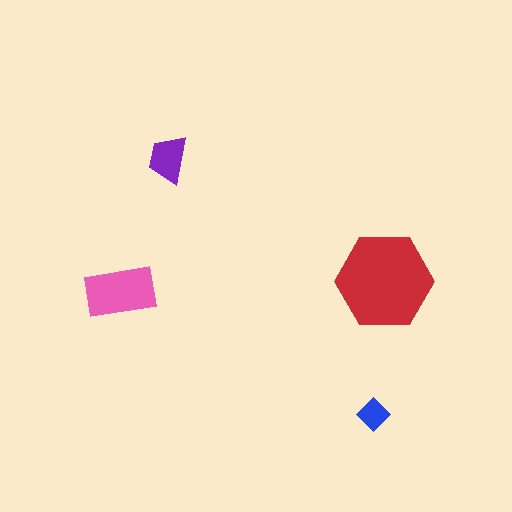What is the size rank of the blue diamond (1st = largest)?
4th.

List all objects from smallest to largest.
The blue diamond, the purple trapezoid, the pink rectangle, the red hexagon.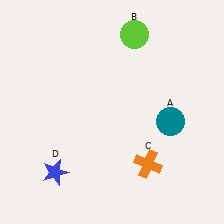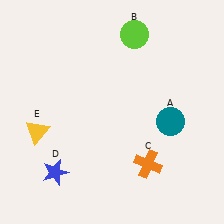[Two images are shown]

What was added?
A yellow triangle (E) was added in Image 2.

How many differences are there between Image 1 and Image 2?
There is 1 difference between the two images.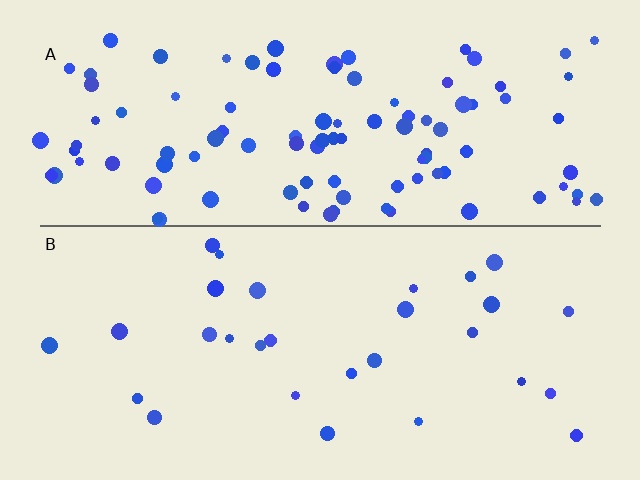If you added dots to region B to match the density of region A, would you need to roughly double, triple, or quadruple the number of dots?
Approximately quadruple.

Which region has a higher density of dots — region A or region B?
A (the top).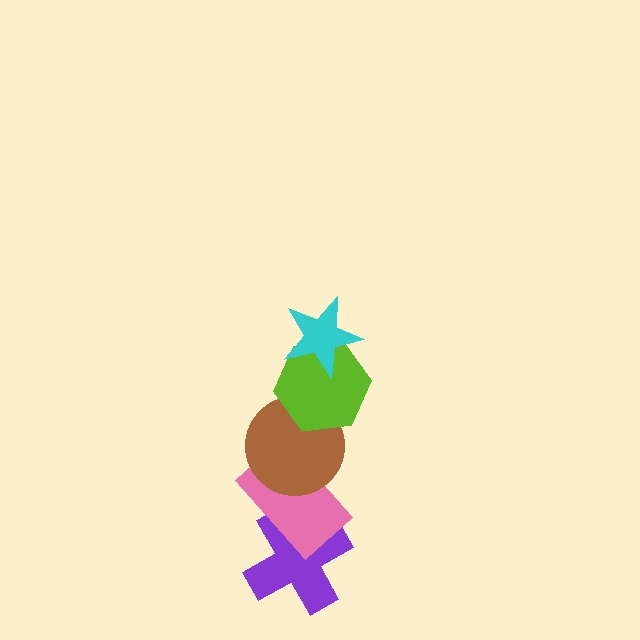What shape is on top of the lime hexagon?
The cyan star is on top of the lime hexagon.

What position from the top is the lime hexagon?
The lime hexagon is 2nd from the top.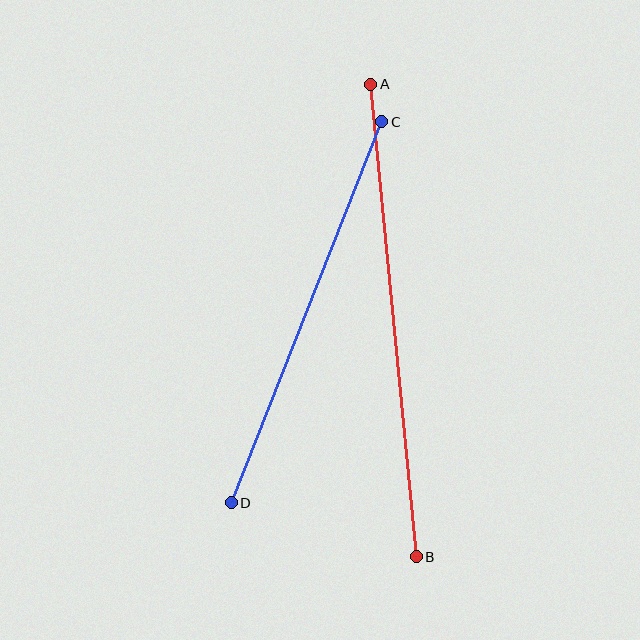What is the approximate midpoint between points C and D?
The midpoint is at approximately (306, 312) pixels.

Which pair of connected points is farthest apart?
Points A and B are farthest apart.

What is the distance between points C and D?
The distance is approximately 409 pixels.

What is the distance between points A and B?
The distance is approximately 474 pixels.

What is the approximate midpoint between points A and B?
The midpoint is at approximately (394, 321) pixels.